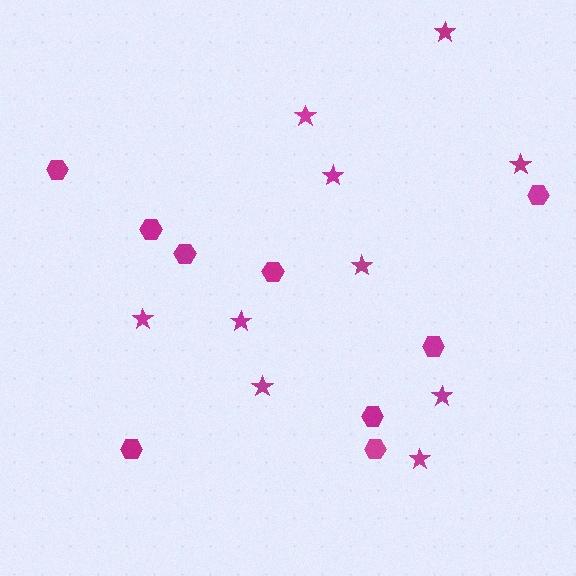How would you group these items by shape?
There are 2 groups: one group of hexagons (9) and one group of stars (10).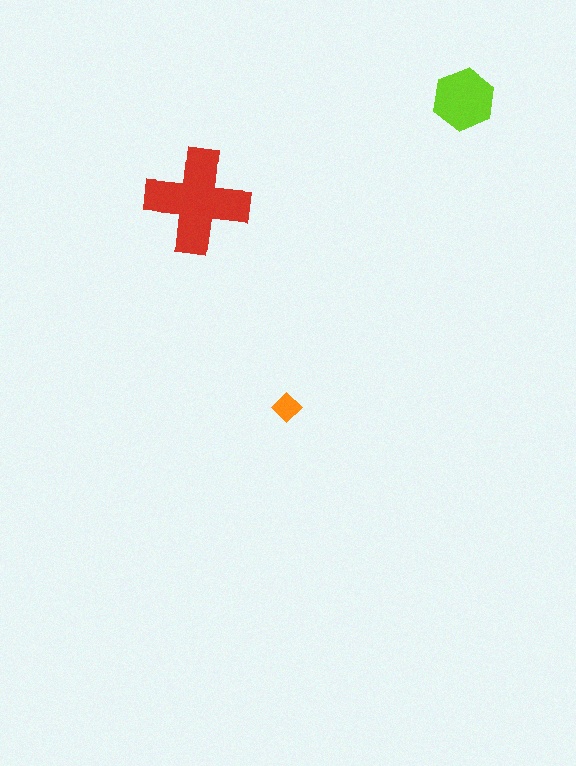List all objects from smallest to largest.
The orange diamond, the lime hexagon, the red cross.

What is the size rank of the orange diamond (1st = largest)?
3rd.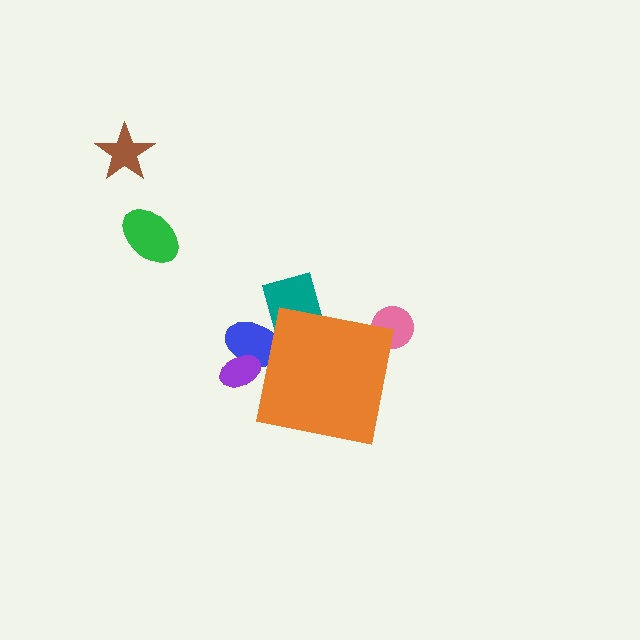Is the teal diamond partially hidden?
Yes, the teal diamond is partially hidden behind the orange square.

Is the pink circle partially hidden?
Yes, the pink circle is partially hidden behind the orange square.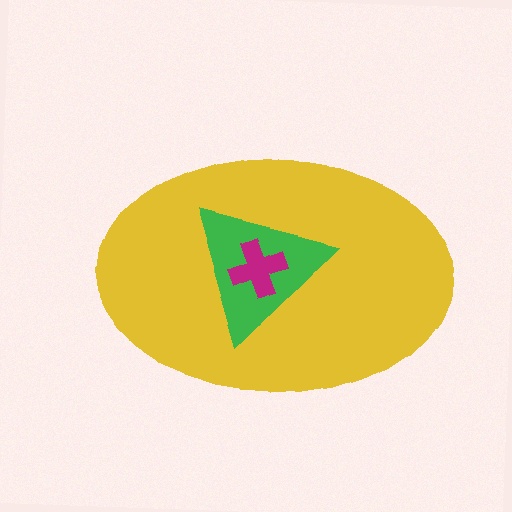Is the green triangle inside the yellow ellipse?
Yes.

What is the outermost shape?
The yellow ellipse.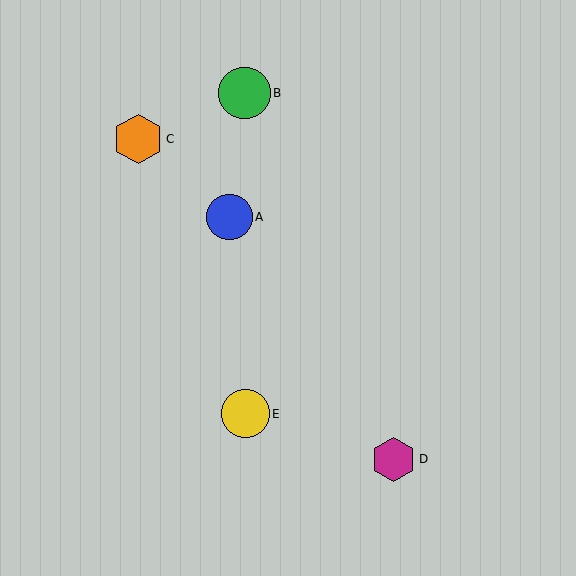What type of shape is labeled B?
Shape B is a green circle.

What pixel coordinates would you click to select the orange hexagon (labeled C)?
Click at (138, 139) to select the orange hexagon C.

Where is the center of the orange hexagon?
The center of the orange hexagon is at (138, 139).